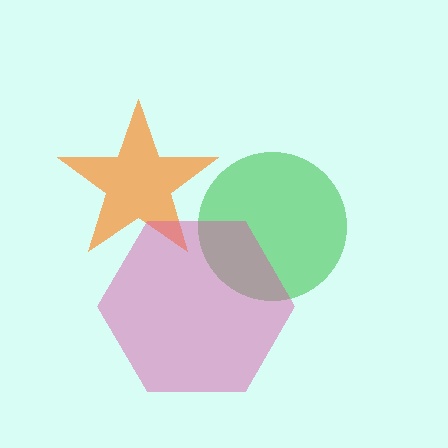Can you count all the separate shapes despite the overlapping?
Yes, there are 3 separate shapes.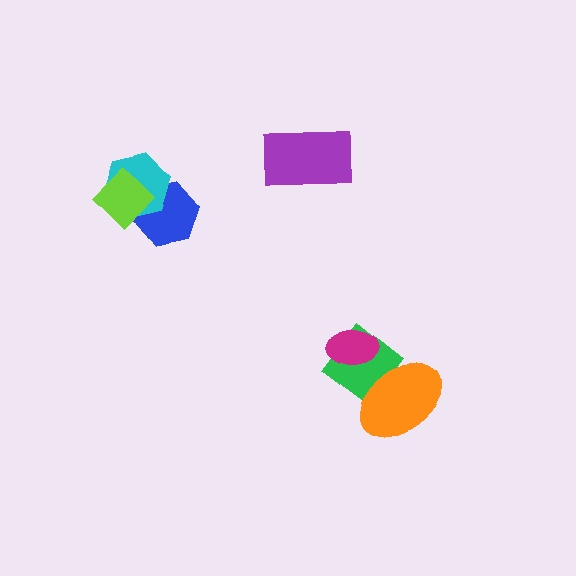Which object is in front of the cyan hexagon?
The lime diamond is in front of the cyan hexagon.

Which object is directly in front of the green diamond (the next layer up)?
The orange ellipse is directly in front of the green diamond.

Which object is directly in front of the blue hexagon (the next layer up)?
The cyan hexagon is directly in front of the blue hexagon.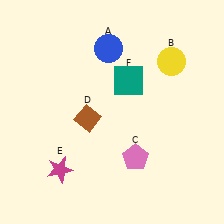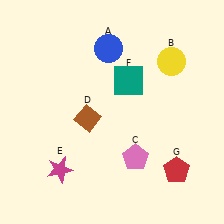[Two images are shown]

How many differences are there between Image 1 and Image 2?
There is 1 difference between the two images.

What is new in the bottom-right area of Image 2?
A red pentagon (G) was added in the bottom-right area of Image 2.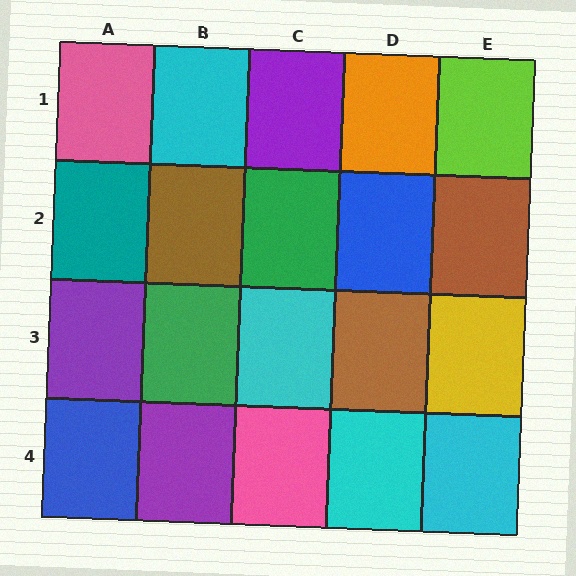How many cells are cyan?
4 cells are cyan.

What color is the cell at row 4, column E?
Cyan.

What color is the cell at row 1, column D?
Orange.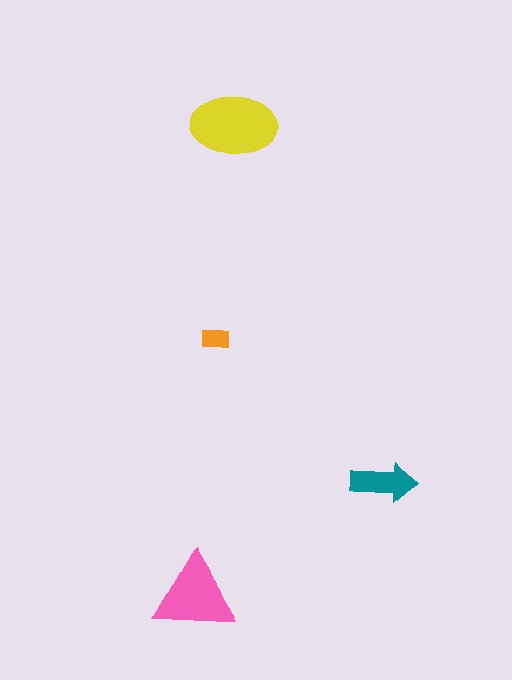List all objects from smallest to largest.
The orange rectangle, the teal arrow, the pink triangle, the yellow ellipse.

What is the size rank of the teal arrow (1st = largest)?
3rd.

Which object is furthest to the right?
The teal arrow is rightmost.